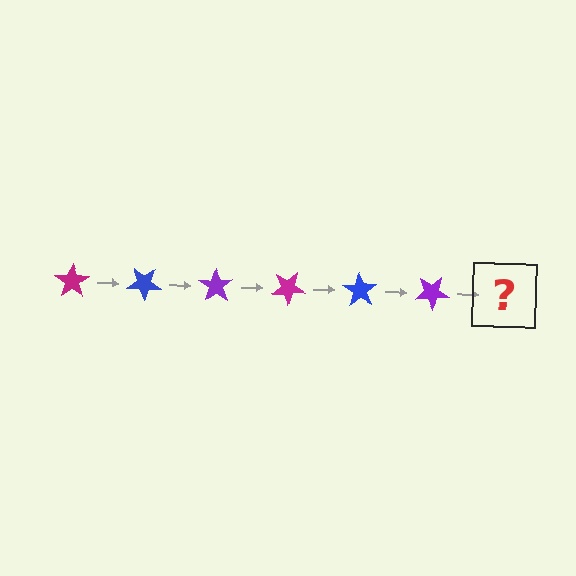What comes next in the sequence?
The next element should be a magenta star, rotated 210 degrees from the start.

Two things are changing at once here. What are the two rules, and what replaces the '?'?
The two rules are that it rotates 35 degrees each step and the color cycles through magenta, blue, and purple. The '?' should be a magenta star, rotated 210 degrees from the start.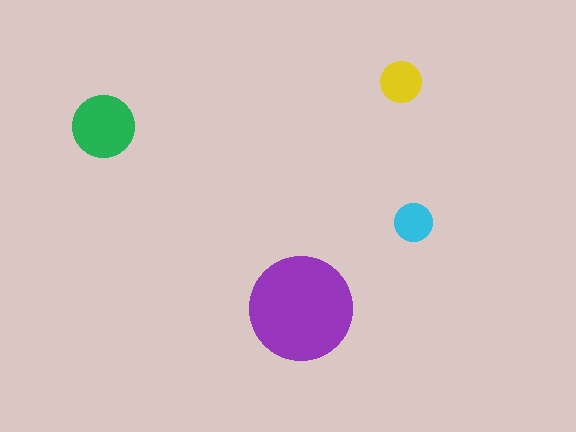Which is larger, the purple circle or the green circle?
The purple one.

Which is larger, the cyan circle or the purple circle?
The purple one.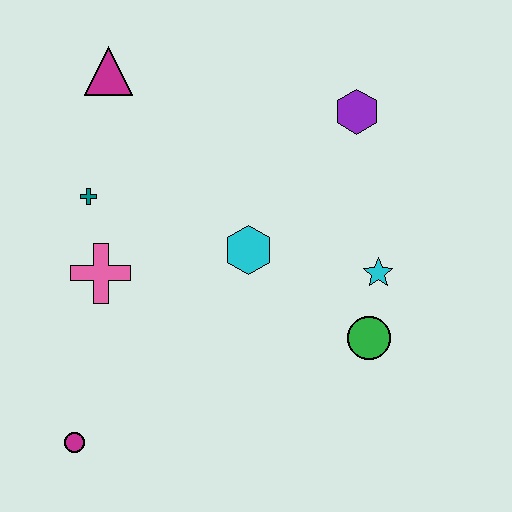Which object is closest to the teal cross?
The pink cross is closest to the teal cross.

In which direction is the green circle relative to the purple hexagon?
The green circle is below the purple hexagon.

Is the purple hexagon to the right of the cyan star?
No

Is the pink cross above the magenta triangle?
No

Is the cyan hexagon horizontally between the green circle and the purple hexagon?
No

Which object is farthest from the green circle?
The magenta triangle is farthest from the green circle.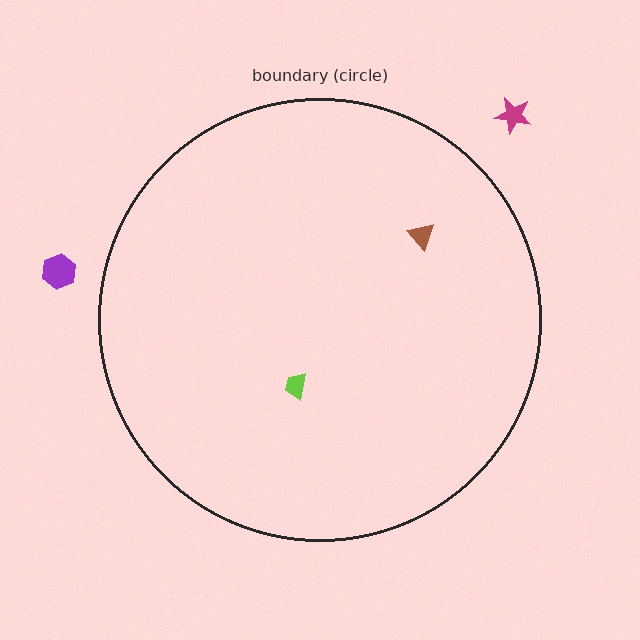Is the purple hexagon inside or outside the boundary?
Outside.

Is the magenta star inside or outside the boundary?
Outside.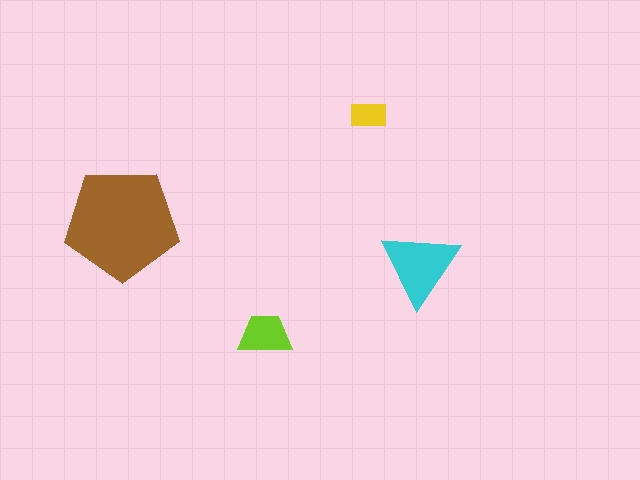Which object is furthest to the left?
The brown pentagon is leftmost.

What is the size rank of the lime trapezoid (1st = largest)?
3rd.